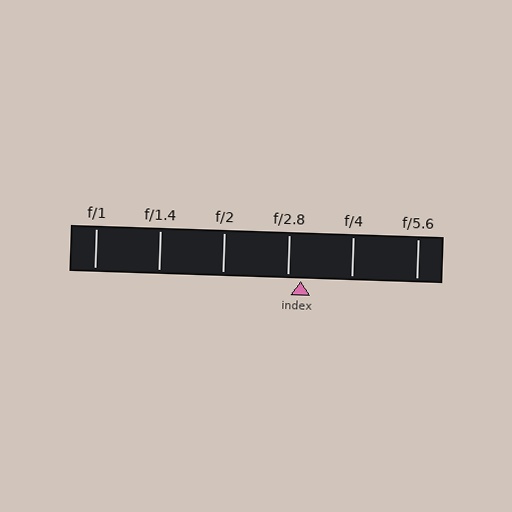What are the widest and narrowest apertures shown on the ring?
The widest aperture shown is f/1 and the narrowest is f/5.6.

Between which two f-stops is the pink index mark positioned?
The index mark is between f/2.8 and f/4.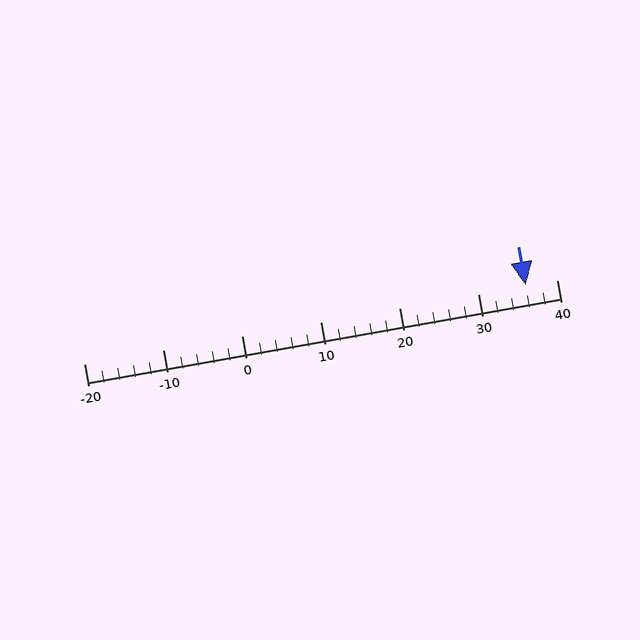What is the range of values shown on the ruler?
The ruler shows values from -20 to 40.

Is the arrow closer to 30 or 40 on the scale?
The arrow is closer to 40.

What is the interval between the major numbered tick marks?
The major tick marks are spaced 10 units apart.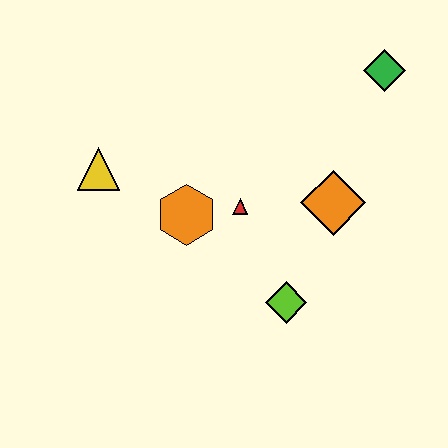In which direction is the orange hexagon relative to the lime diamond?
The orange hexagon is to the left of the lime diamond.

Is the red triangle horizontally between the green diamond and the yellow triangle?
Yes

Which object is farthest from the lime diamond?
The green diamond is farthest from the lime diamond.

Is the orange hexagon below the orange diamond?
Yes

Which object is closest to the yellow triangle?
The orange hexagon is closest to the yellow triangle.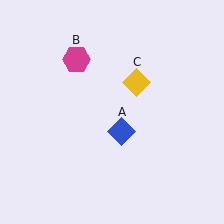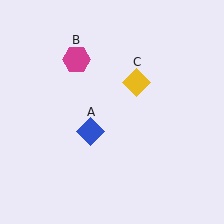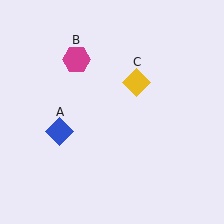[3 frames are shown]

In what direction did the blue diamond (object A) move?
The blue diamond (object A) moved left.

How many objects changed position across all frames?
1 object changed position: blue diamond (object A).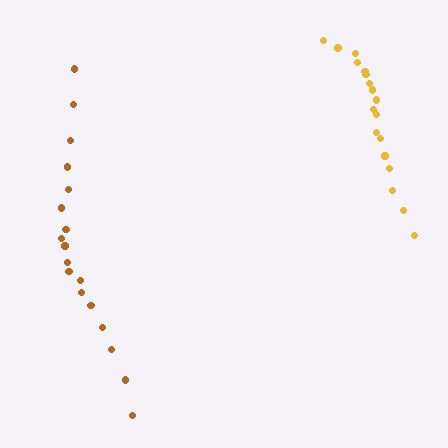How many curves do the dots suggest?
There are 2 distinct paths.